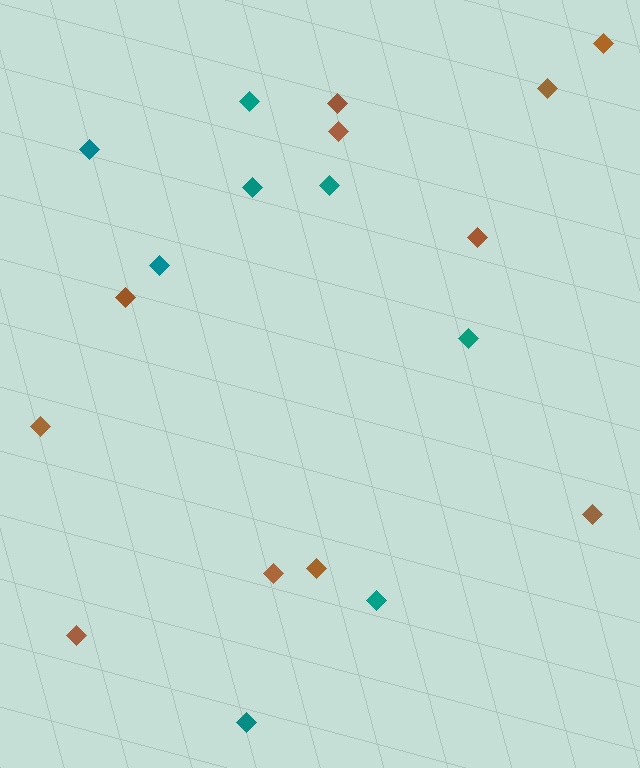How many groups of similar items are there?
There are 2 groups: one group of brown diamonds (11) and one group of teal diamonds (8).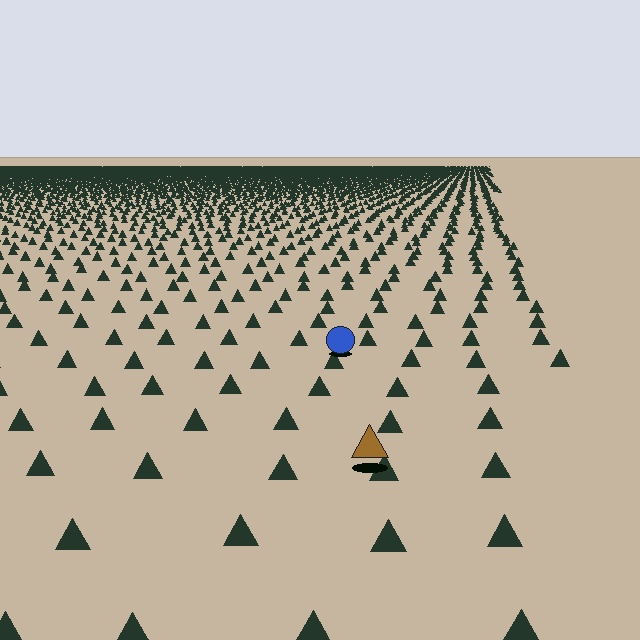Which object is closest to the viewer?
The brown triangle is closest. The texture marks near it are larger and more spread out.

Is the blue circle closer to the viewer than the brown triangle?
No. The brown triangle is closer — you can tell from the texture gradient: the ground texture is coarser near it.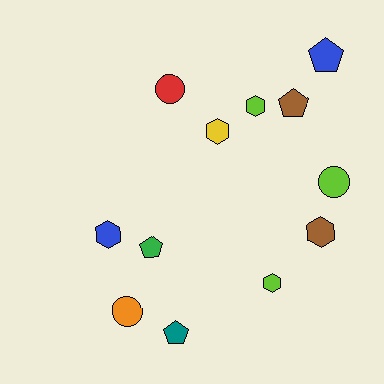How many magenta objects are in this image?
There are no magenta objects.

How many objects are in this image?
There are 12 objects.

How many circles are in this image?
There are 3 circles.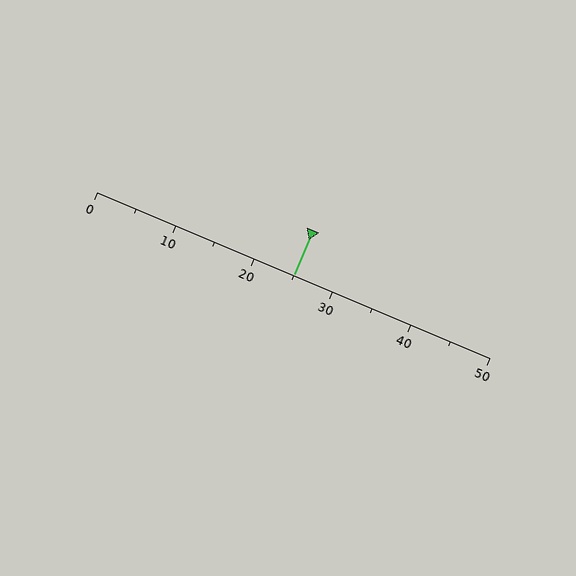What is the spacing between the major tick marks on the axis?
The major ticks are spaced 10 apart.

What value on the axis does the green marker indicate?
The marker indicates approximately 25.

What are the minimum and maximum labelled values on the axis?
The axis runs from 0 to 50.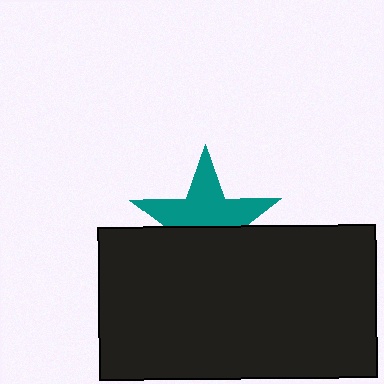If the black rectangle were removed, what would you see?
You would see the complete teal star.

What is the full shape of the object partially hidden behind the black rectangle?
The partially hidden object is a teal star.